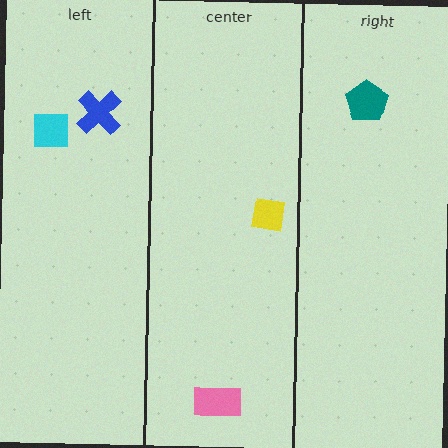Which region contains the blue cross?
The left region.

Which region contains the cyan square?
The left region.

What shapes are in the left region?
The blue cross, the cyan square.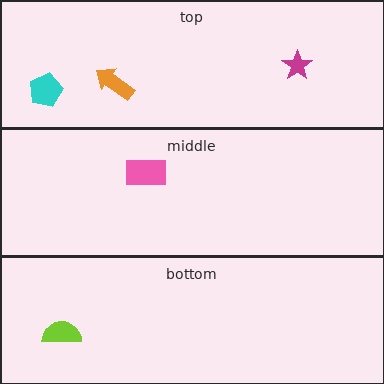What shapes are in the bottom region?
The lime semicircle.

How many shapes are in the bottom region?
1.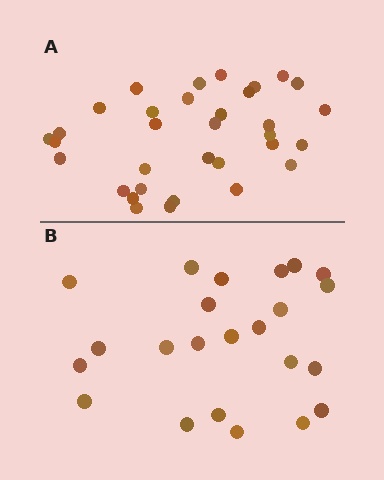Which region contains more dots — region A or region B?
Region A (the top region) has more dots.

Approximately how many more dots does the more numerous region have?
Region A has roughly 10 or so more dots than region B.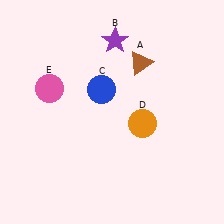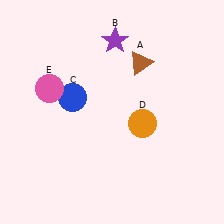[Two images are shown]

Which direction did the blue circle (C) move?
The blue circle (C) moved left.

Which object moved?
The blue circle (C) moved left.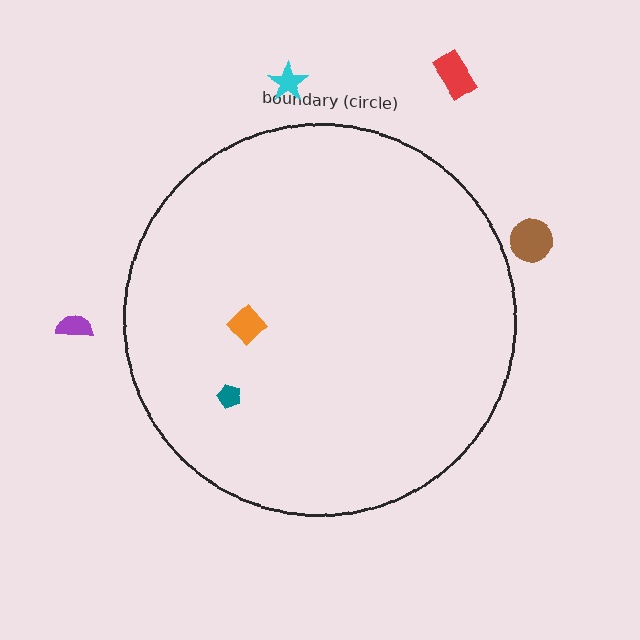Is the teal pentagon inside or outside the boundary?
Inside.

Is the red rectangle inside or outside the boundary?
Outside.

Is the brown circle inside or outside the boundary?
Outside.